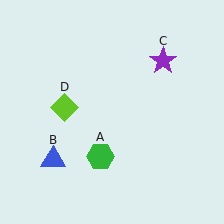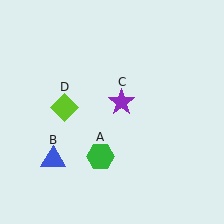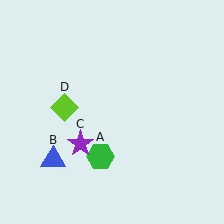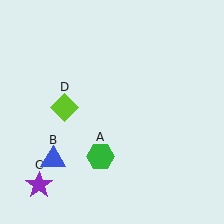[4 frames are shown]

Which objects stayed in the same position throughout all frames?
Green hexagon (object A) and blue triangle (object B) and lime diamond (object D) remained stationary.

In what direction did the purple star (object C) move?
The purple star (object C) moved down and to the left.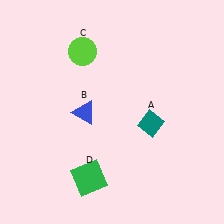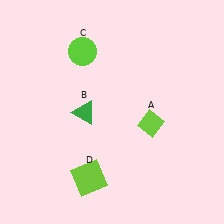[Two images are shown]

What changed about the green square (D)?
In Image 1, D is green. In Image 2, it changed to lime.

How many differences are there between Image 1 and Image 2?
There are 3 differences between the two images.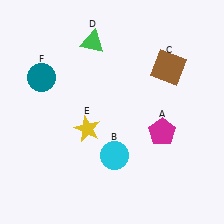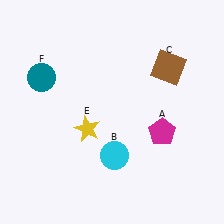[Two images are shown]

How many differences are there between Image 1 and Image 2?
There is 1 difference between the two images.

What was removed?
The green triangle (D) was removed in Image 2.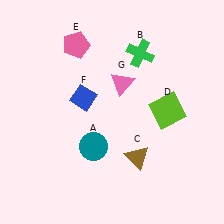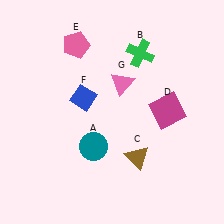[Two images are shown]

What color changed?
The square (D) changed from lime in Image 1 to magenta in Image 2.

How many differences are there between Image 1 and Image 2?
There is 1 difference between the two images.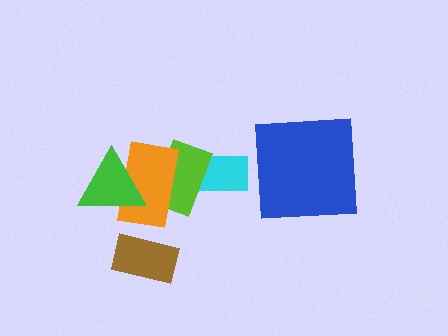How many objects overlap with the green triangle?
1 object overlaps with the green triangle.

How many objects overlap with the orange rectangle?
2 objects overlap with the orange rectangle.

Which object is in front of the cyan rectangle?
The lime rectangle is in front of the cyan rectangle.